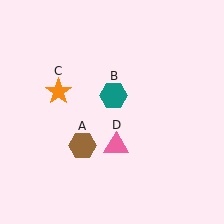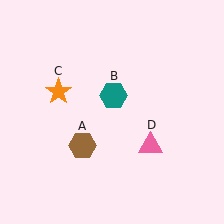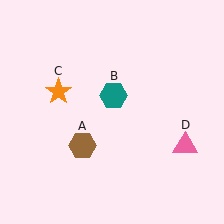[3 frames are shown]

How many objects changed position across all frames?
1 object changed position: pink triangle (object D).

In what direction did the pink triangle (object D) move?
The pink triangle (object D) moved right.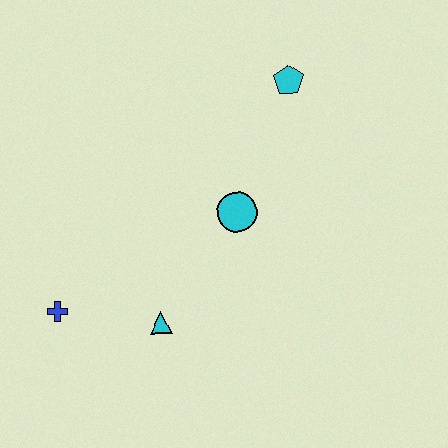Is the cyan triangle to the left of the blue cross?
No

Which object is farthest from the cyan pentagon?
The blue cross is farthest from the cyan pentagon.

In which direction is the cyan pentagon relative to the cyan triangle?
The cyan pentagon is above the cyan triangle.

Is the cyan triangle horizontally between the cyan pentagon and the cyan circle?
No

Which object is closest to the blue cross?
The cyan triangle is closest to the blue cross.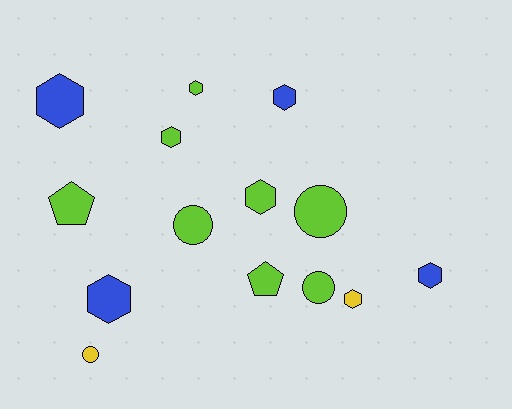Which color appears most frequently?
Lime, with 8 objects.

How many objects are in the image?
There are 14 objects.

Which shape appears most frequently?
Hexagon, with 8 objects.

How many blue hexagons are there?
There are 4 blue hexagons.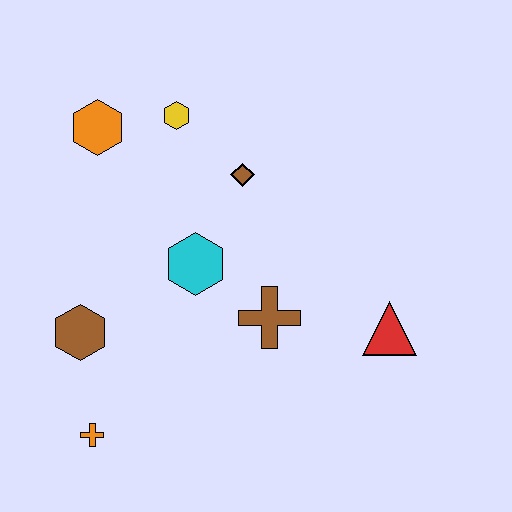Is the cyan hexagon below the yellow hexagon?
Yes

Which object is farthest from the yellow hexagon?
The orange cross is farthest from the yellow hexagon.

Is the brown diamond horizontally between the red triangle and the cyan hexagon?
Yes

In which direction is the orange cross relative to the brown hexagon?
The orange cross is below the brown hexagon.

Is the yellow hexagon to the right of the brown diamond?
No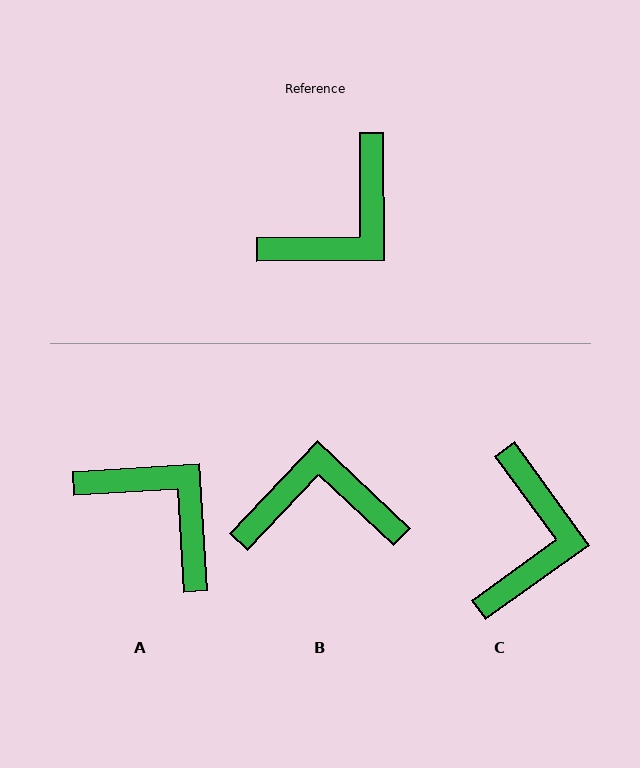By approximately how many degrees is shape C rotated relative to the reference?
Approximately 35 degrees counter-clockwise.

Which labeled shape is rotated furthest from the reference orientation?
B, about 136 degrees away.